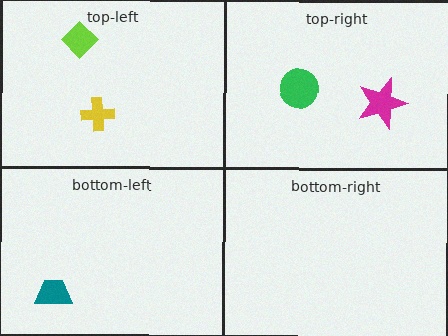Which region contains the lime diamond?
The top-left region.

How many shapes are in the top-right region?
2.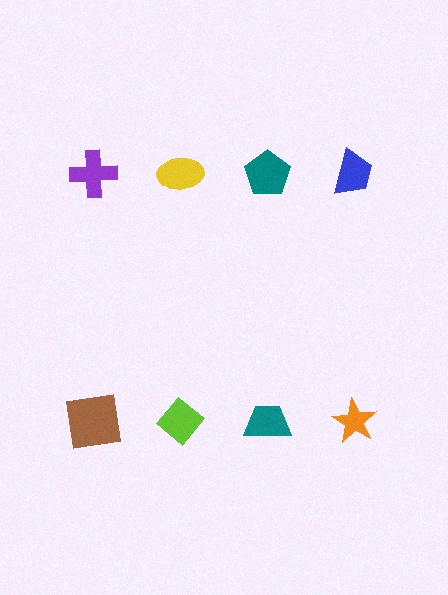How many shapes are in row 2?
4 shapes.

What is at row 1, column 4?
A blue trapezoid.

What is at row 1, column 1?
A purple cross.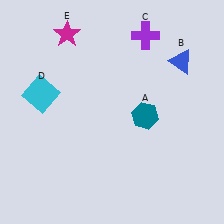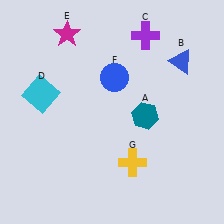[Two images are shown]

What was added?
A blue circle (F), a yellow cross (G) were added in Image 2.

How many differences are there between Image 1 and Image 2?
There are 2 differences between the two images.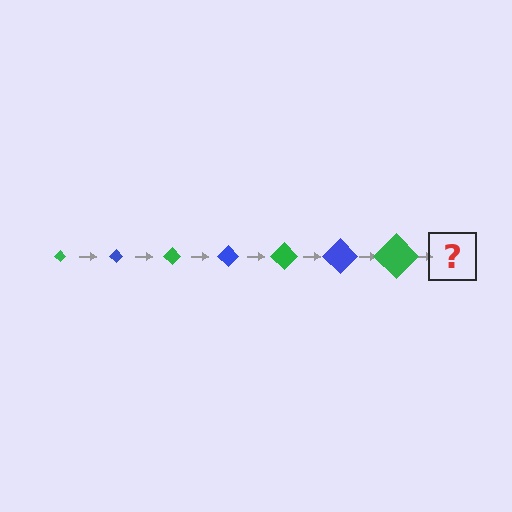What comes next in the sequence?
The next element should be a blue diamond, larger than the previous one.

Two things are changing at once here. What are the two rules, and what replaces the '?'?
The two rules are that the diamond grows larger each step and the color cycles through green and blue. The '?' should be a blue diamond, larger than the previous one.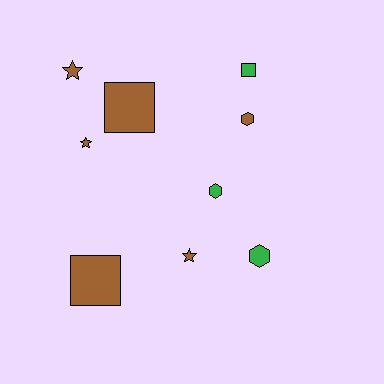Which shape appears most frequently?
Hexagon, with 3 objects.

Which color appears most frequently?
Brown, with 6 objects.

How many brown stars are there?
There are 3 brown stars.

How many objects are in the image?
There are 9 objects.